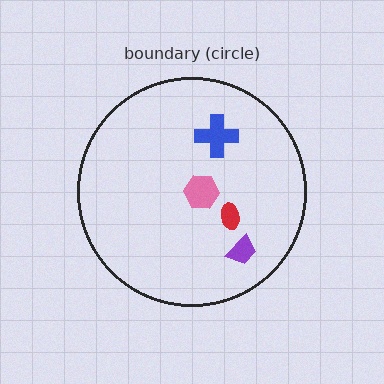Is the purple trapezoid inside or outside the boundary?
Inside.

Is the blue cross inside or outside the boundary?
Inside.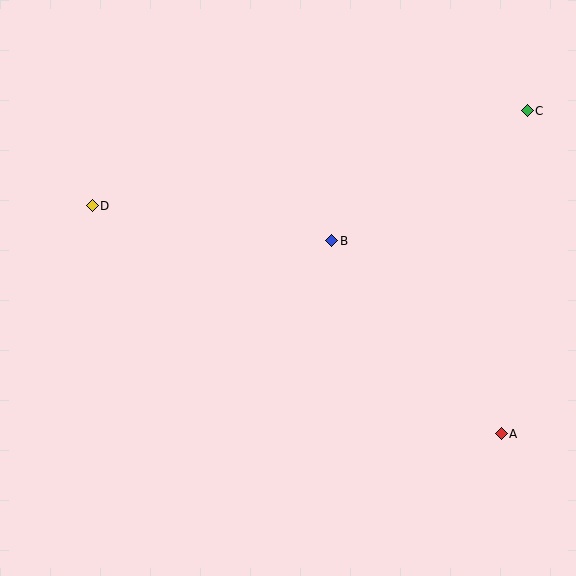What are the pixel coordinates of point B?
Point B is at (332, 241).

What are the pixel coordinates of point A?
Point A is at (501, 434).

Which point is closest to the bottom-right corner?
Point A is closest to the bottom-right corner.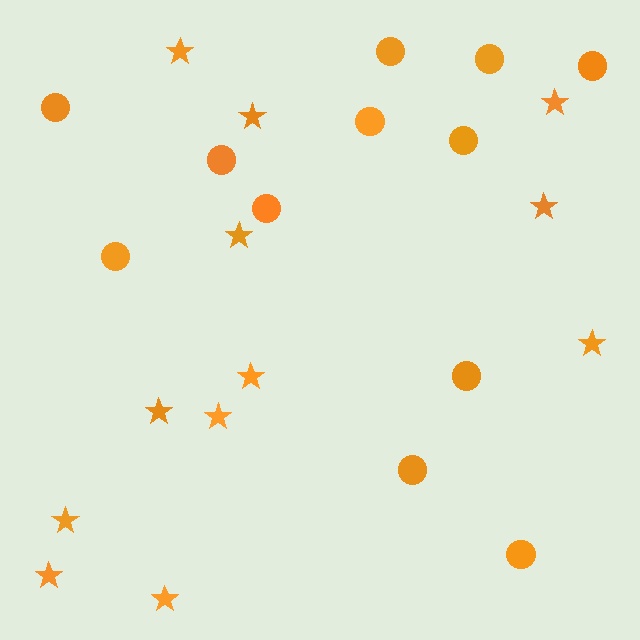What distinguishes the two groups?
There are 2 groups: one group of stars (12) and one group of circles (12).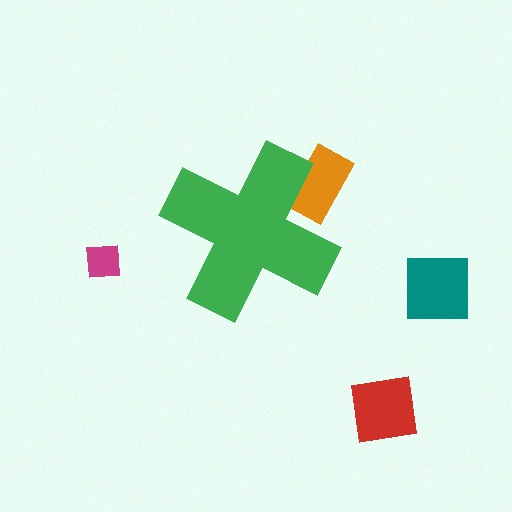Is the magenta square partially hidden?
No, the magenta square is fully visible.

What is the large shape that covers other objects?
A green cross.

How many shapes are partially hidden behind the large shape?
1 shape is partially hidden.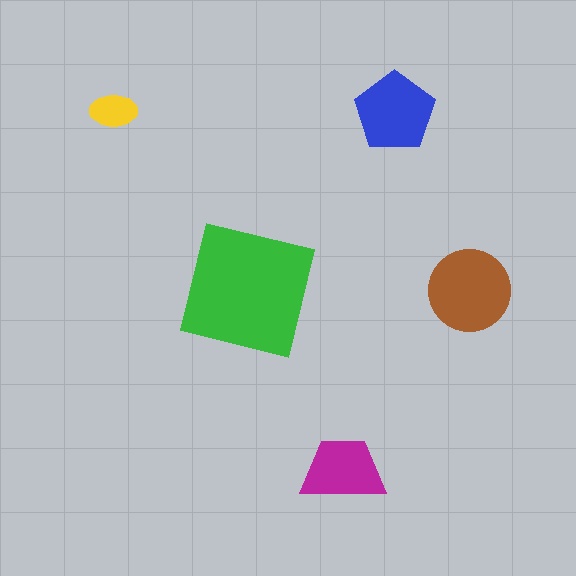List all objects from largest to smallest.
The green square, the brown circle, the blue pentagon, the magenta trapezoid, the yellow ellipse.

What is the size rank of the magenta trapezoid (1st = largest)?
4th.